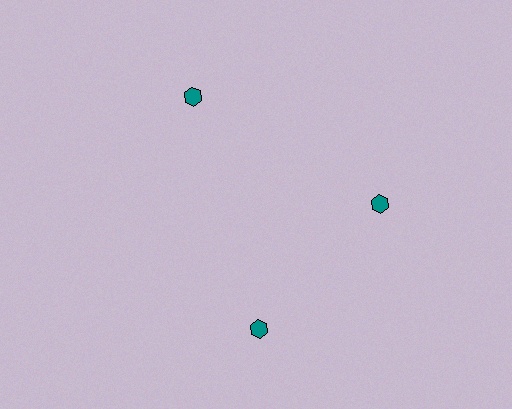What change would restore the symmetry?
The symmetry would be restored by rotating it back into even spacing with its neighbors so that all 3 hexagons sit at equal angles and equal distance from the center.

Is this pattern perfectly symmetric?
No. The 3 teal hexagons are arranged in a ring, but one element near the 7 o'clock position is rotated out of alignment along the ring, breaking the 3-fold rotational symmetry.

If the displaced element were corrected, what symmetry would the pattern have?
It would have 3-fold rotational symmetry — the pattern would map onto itself every 120 degrees.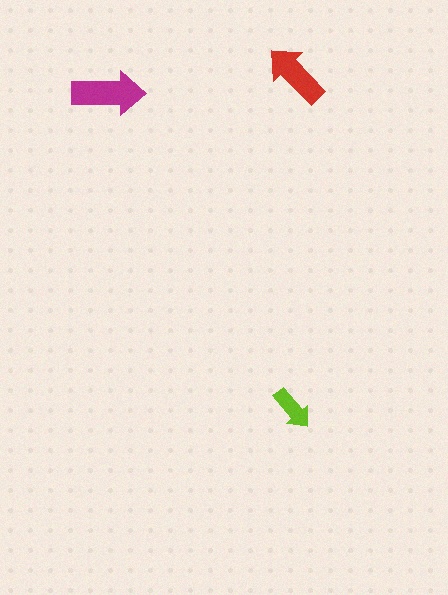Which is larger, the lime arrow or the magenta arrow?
The magenta one.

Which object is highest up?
The red arrow is topmost.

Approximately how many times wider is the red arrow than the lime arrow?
About 1.5 times wider.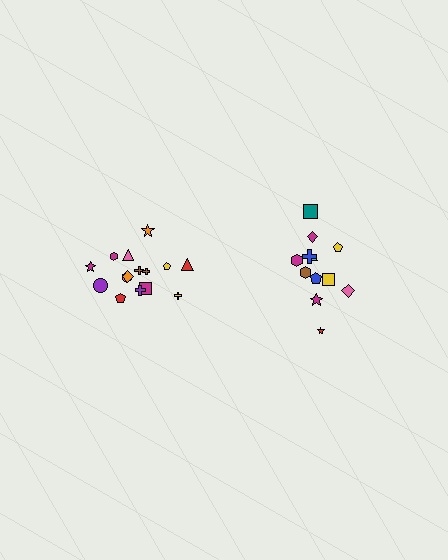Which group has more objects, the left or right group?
The left group.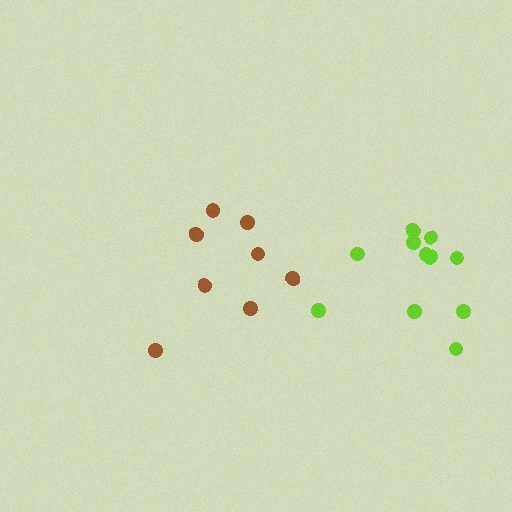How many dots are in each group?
Group 1: 11 dots, Group 2: 8 dots (19 total).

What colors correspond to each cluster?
The clusters are colored: lime, brown.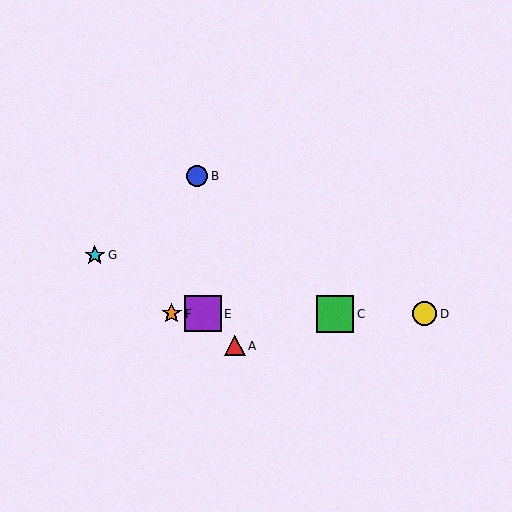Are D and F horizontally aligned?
Yes, both are at y≈314.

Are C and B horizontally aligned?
No, C is at y≈314 and B is at y≈176.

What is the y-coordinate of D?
Object D is at y≈314.